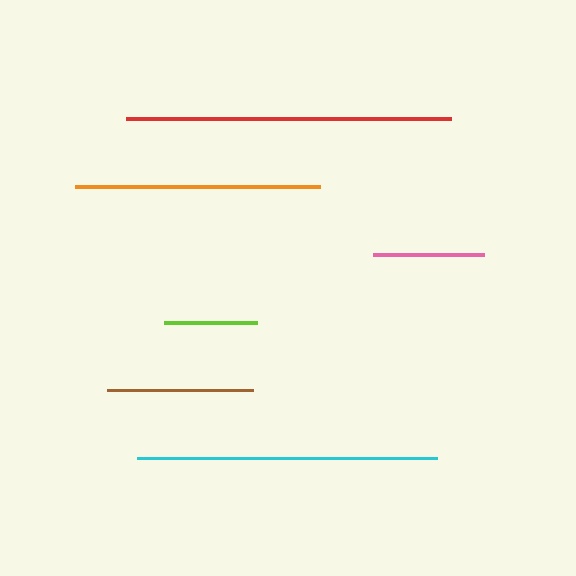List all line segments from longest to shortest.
From longest to shortest: red, cyan, orange, brown, pink, lime.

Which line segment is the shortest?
The lime line is the shortest at approximately 93 pixels.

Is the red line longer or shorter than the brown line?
The red line is longer than the brown line.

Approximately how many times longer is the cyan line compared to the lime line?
The cyan line is approximately 3.2 times the length of the lime line.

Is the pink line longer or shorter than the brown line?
The brown line is longer than the pink line.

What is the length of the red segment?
The red segment is approximately 325 pixels long.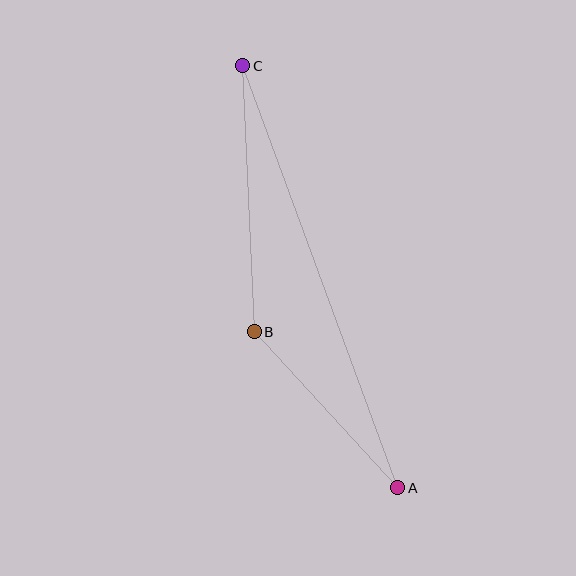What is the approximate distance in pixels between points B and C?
The distance between B and C is approximately 266 pixels.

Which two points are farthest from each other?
Points A and C are farthest from each other.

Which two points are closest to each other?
Points A and B are closest to each other.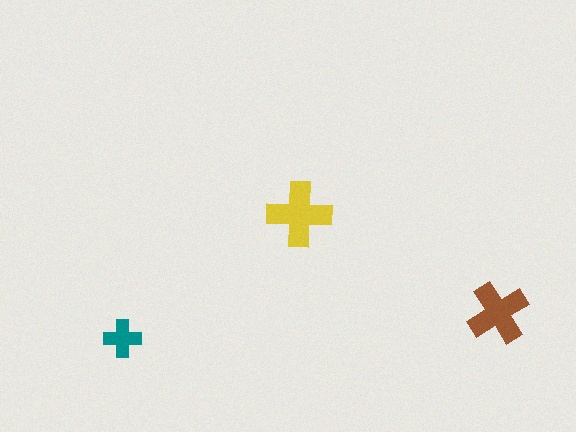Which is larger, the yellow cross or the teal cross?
The yellow one.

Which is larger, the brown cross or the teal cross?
The brown one.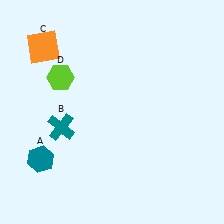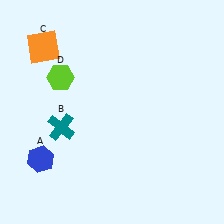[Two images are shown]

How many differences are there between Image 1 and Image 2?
There is 1 difference between the two images.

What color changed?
The hexagon (A) changed from teal in Image 1 to blue in Image 2.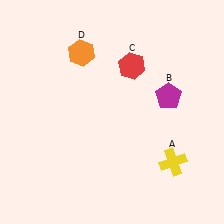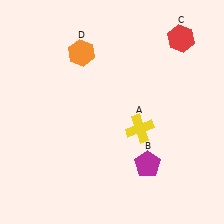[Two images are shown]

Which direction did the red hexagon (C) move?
The red hexagon (C) moved right.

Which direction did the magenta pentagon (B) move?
The magenta pentagon (B) moved down.